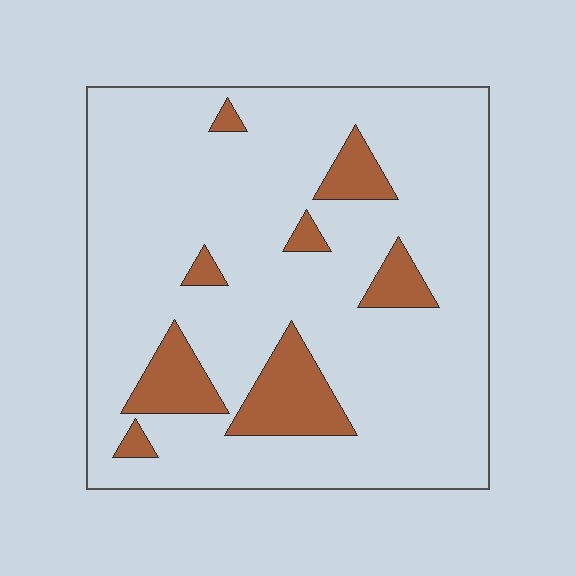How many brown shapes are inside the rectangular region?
8.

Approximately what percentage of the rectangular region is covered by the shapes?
Approximately 15%.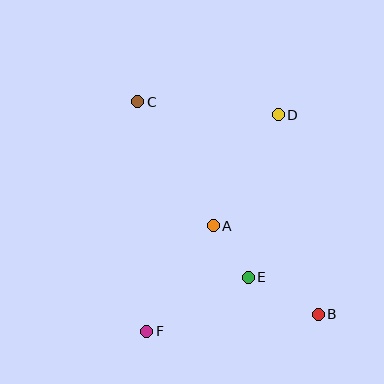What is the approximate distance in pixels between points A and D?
The distance between A and D is approximately 129 pixels.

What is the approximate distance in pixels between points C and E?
The distance between C and E is approximately 208 pixels.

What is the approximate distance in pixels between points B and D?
The distance between B and D is approximately 203 pixels.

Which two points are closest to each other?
Points A and E are closest to each other.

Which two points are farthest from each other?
Points B and C are farthest from each other.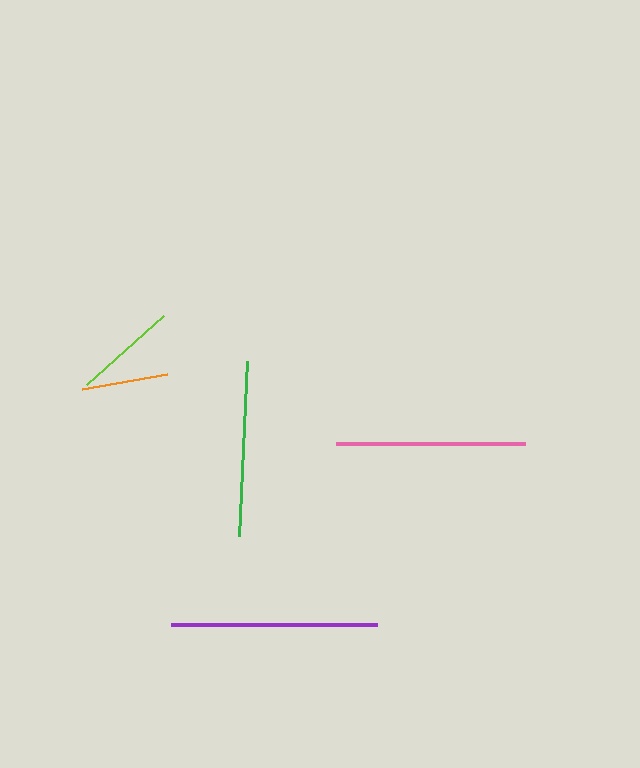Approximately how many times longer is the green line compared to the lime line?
The green line is approximately 1.7 times the length of the lime line.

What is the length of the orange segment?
The orange segment is approximately 86 pixels long.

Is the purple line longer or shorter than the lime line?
The purple line is longer than the lime line.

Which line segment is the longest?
The purple line is the longest at approximately 206 pixels.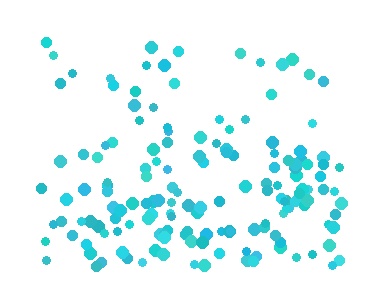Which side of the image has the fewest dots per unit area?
The top.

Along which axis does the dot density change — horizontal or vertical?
Vertical.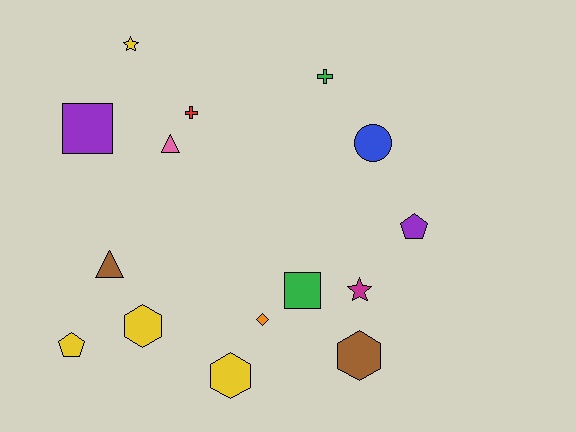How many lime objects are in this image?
There are no lime objects.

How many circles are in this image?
There is 1 circle.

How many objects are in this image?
There are 15 objects.